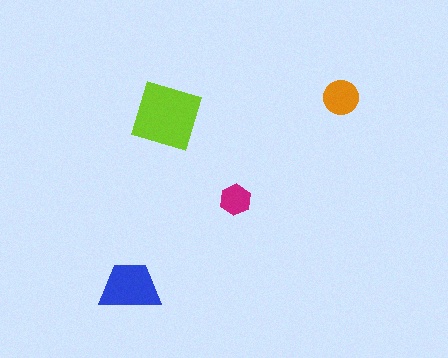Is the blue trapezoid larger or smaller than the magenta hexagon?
Larger.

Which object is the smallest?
The magenta hexagon.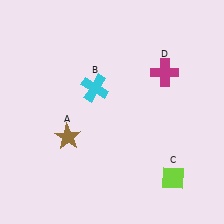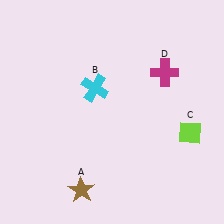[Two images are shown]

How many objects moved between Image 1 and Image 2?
2 objects moved between the two images.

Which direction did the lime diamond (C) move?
The lime diamond (C) moved up.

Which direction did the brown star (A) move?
The brown star (A) moved down.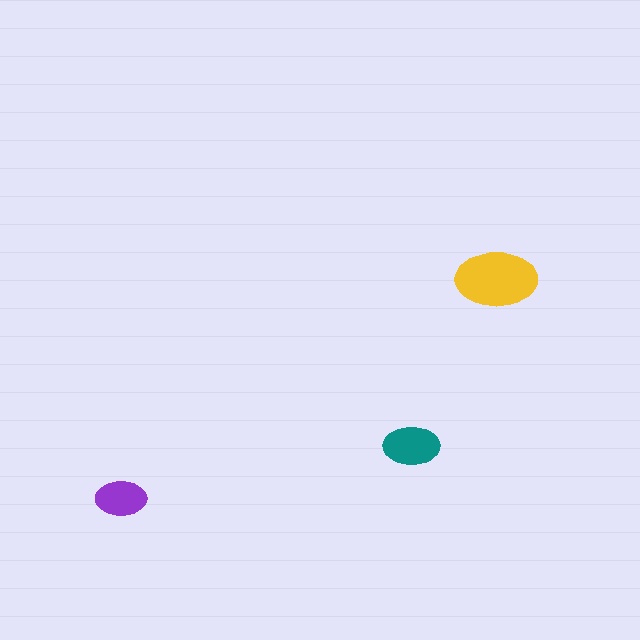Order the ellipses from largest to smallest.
the yellow one, the teal one, the purple one.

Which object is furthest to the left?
The purple ellipse is leftmost.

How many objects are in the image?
There are 3 objects in the image.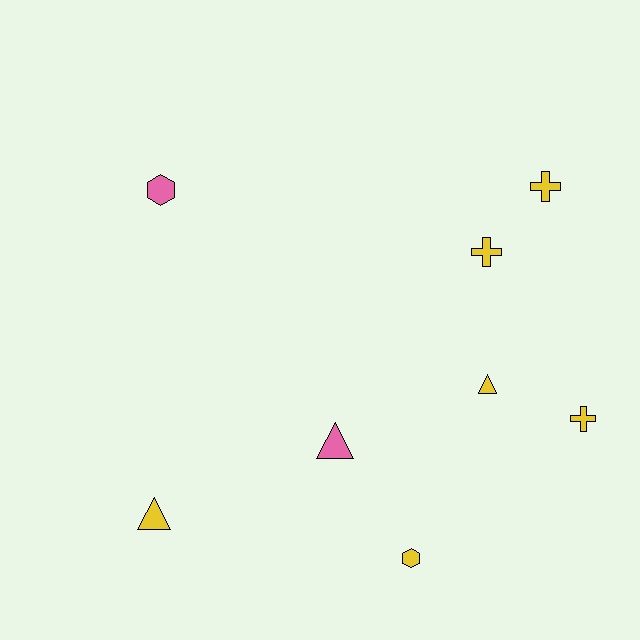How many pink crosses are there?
There are no pink crosses.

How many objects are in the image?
There are 8 objects.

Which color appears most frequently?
Yellow, with 6 objects.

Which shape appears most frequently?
Cross, with 3 objects.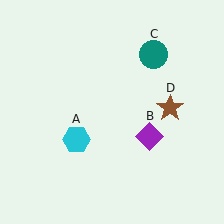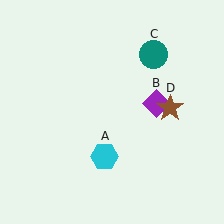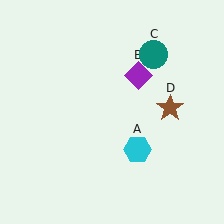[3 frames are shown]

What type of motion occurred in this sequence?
The cyan hexagon (object A), purple diamond (object B) rotated counterclockwise around the center of the scene.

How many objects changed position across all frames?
2 objects changed position: cyan hexagon (object A), purple diamond (object B).